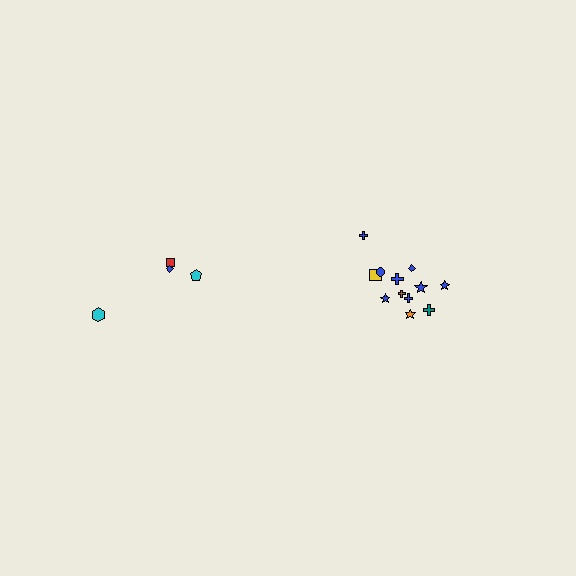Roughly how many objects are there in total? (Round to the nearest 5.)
Roughly 15 objects in total.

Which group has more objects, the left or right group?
The right group.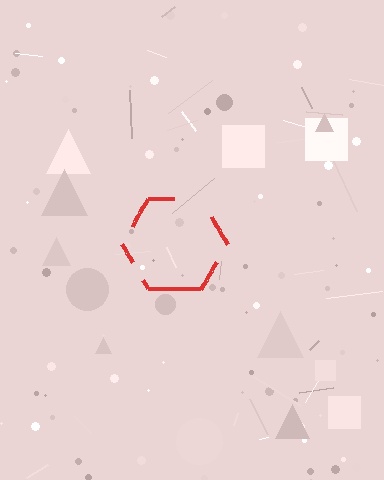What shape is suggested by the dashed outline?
The dashed outline suggests a hexagon.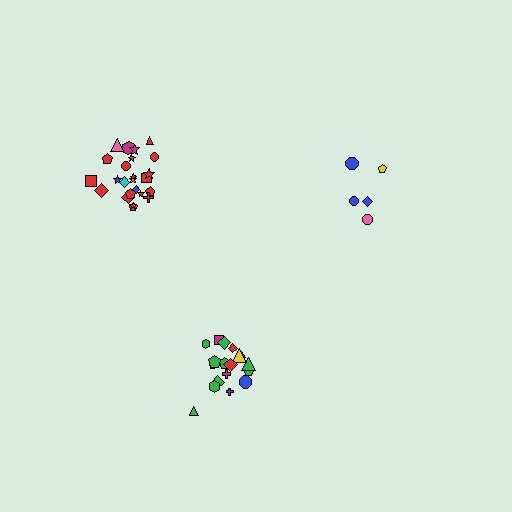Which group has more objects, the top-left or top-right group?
The top-left group.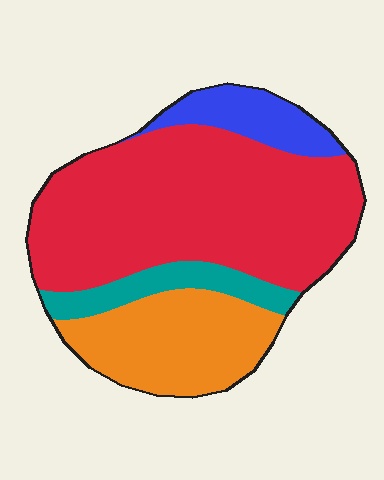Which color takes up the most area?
Red, at roughly 55%.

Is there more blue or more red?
Red.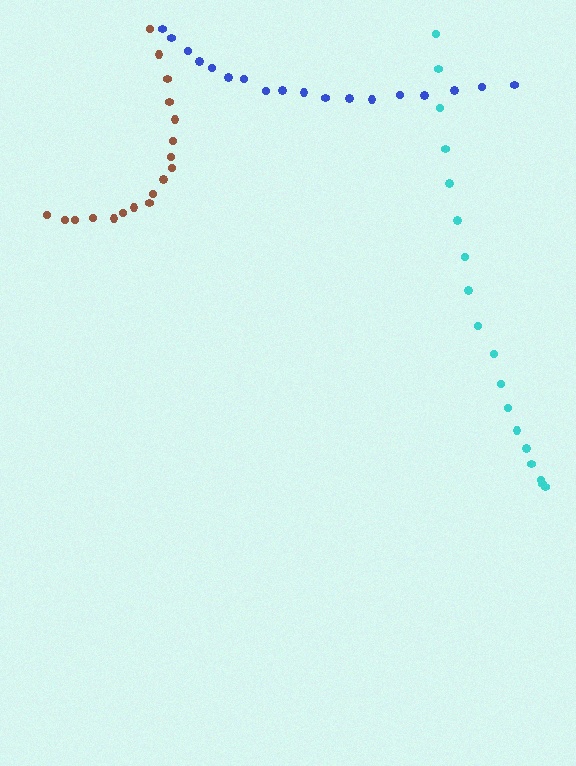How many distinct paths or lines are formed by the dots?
There are 3 distinct paths.